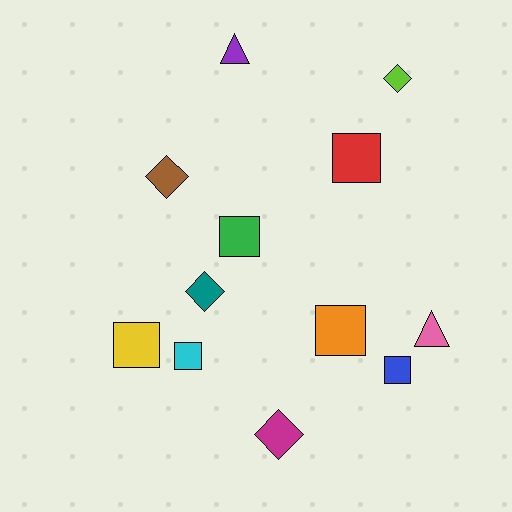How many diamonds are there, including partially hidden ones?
There are 4 diamonds.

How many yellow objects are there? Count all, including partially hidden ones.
There is 1 yellow object.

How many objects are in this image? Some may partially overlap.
There are 12 objects.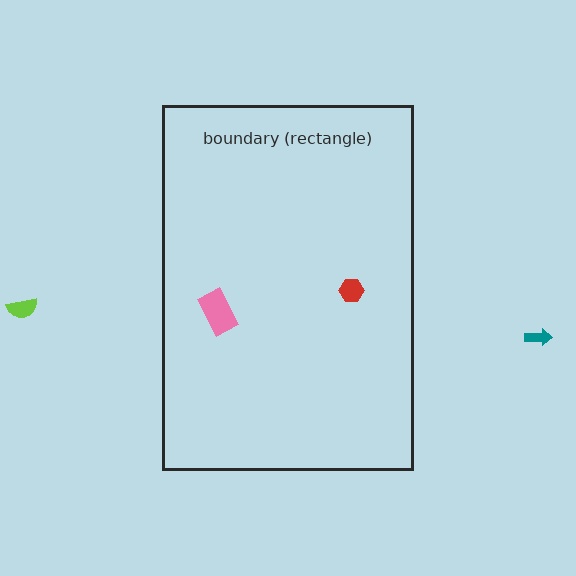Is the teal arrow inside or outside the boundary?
Outside.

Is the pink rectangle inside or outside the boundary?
Inside.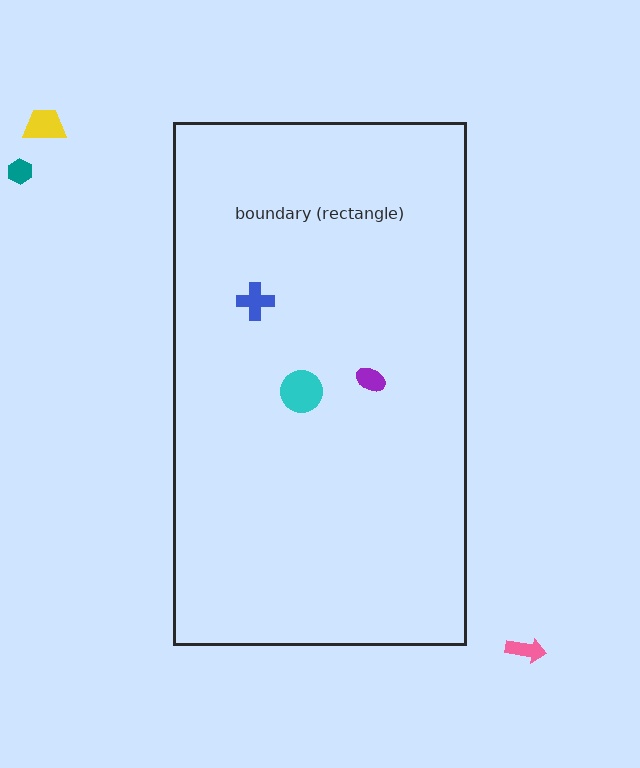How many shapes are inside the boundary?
3 inside, 3 outside.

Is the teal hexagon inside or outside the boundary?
Outside.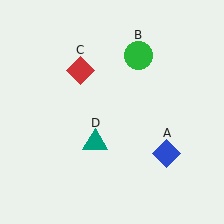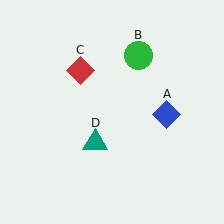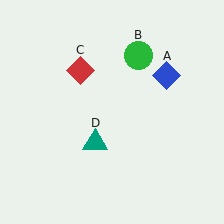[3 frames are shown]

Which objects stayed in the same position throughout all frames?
Green circle (object B) and red diamond (object C) and teal triangle (object D) remained stationary.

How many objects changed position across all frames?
1 object changed position: blue diamond (object A).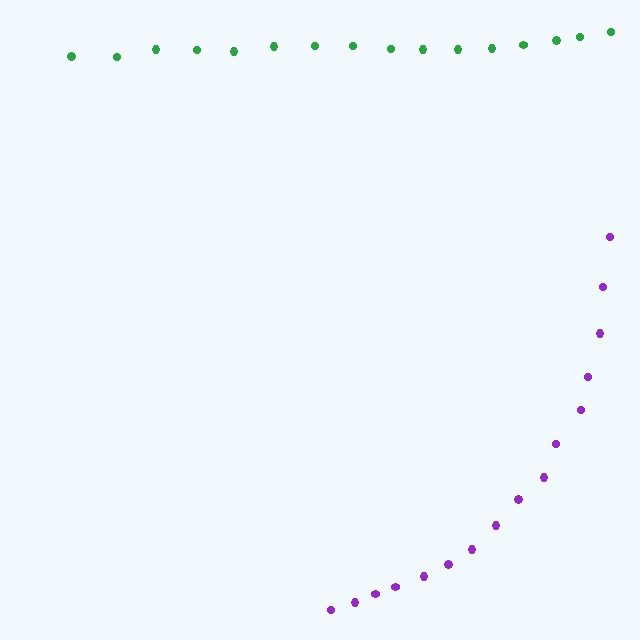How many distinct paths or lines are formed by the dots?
There are 2 distinct paths.